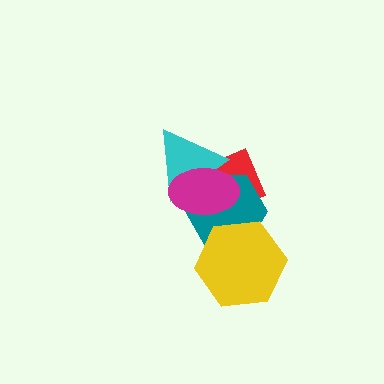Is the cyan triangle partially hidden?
Yes, it is partially covered by another shape.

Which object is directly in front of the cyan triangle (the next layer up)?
The teal hexagon is directly in front of the cyan triangle.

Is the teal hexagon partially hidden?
Yes, it is partially covered by another shape.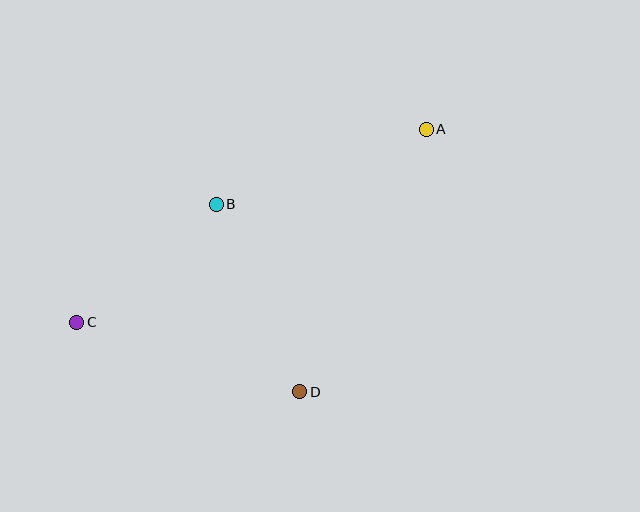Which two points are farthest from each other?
Points A and C are farthest from each other.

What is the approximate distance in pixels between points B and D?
The distance between B and D is approximately 205 pixels.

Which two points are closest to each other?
Points B and C are closest to each other.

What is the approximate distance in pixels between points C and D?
The distance between C and D is approximately 233 pixels.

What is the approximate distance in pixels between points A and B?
The distance between A and B is approximately 223 pixels.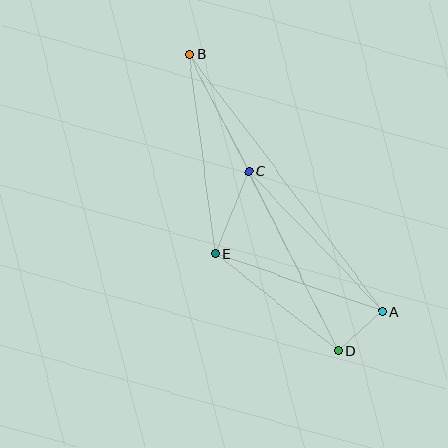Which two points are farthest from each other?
Points B and D are farthest from each other.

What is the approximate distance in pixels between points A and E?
The distance between A and E is approximately 177 pixels.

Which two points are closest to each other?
Points A and D are closest to each other.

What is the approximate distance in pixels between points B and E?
The distance between B and E is approximately 201 pixels.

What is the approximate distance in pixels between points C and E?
The distance between C and E is approximately 89 pixels.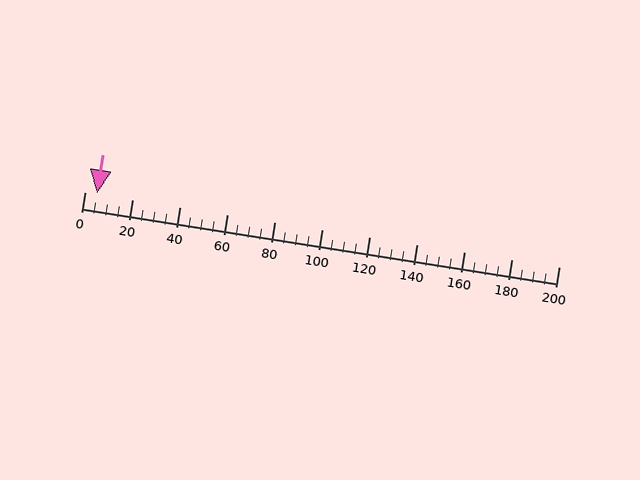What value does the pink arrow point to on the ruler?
The pink arrow points to approximately 5.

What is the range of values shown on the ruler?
The ruler shows values from 0 to 200.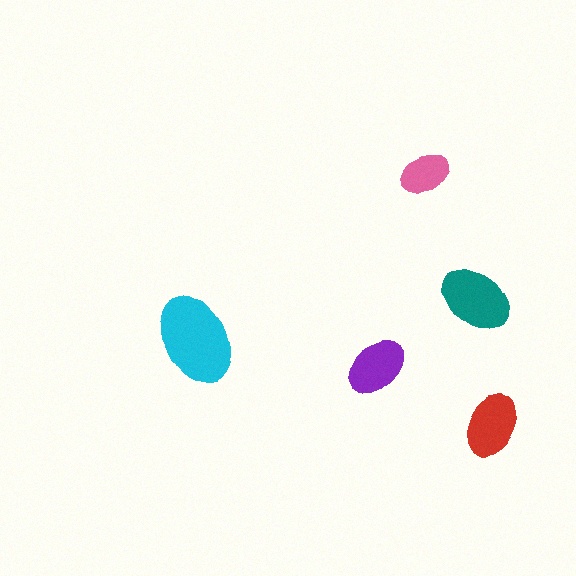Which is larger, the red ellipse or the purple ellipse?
The red one.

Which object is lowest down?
The red ellipse is bottommost.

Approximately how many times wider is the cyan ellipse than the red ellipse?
About 1.5 times wider.